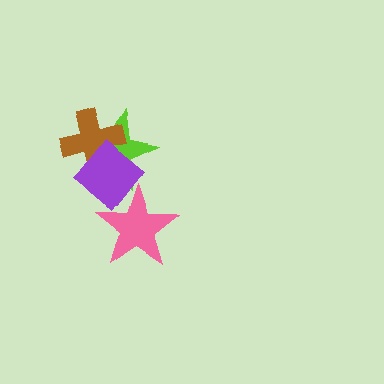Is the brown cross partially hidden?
Yes, it is partially covered by another shape.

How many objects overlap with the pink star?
1 object overlaps with the pink star.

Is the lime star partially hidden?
Yes, it is partially covered by another shape.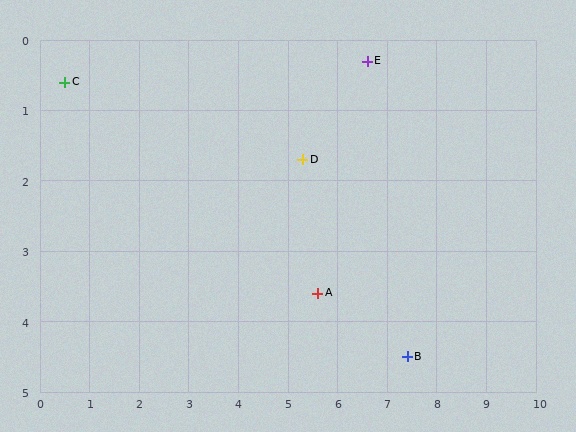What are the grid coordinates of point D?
Point D is at approximately (5.3, 1.7).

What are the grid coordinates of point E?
Point E is at approximately (6.6, 0.3).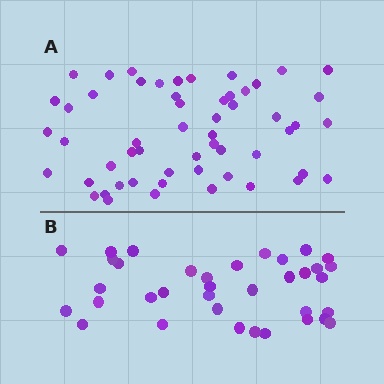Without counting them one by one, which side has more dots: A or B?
Region A (the top region) has more dots.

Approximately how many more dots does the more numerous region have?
Region A has approximately 20 more dots than region B.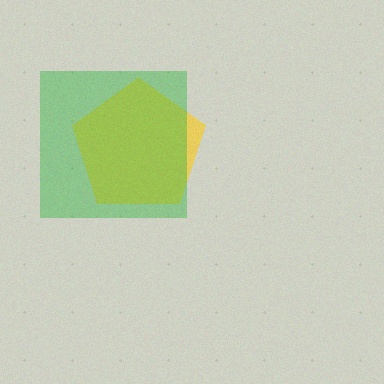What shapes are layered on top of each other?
The layered shapes are: a yellow pentagon, a green square.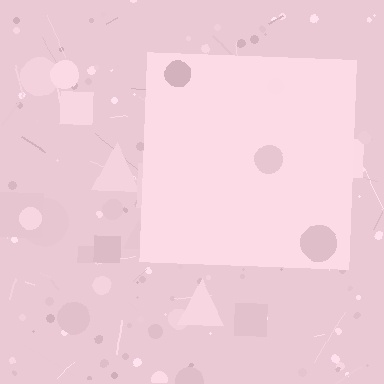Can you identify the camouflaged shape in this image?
The camouflaged shape is a square.